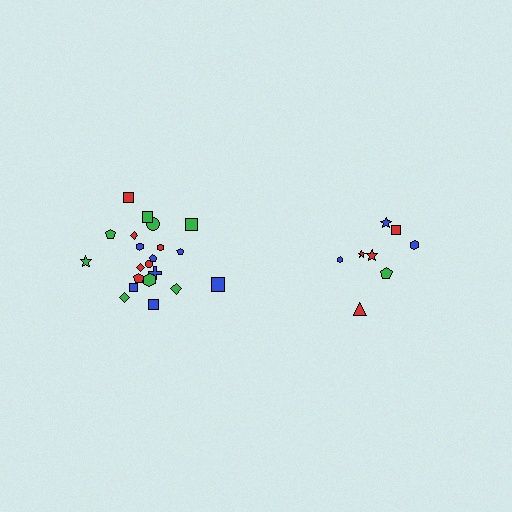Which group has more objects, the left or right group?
The left group.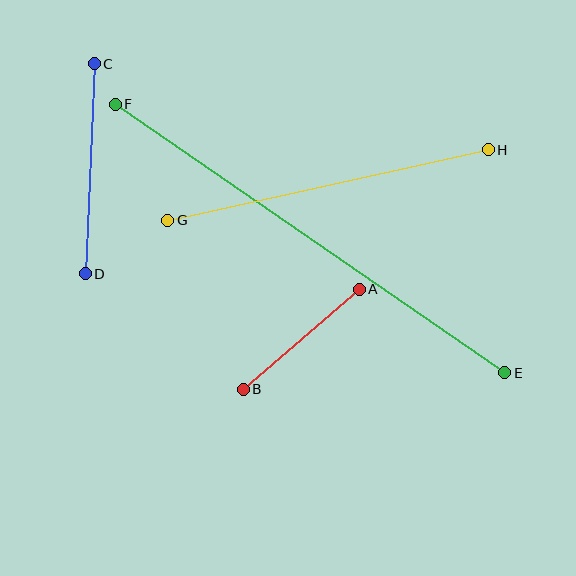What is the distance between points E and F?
The distance is approximately 473 pixels.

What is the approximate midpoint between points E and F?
The midpoint is at approximately (310, 238) pixels.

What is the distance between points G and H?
The distance is approximately 328 pixels.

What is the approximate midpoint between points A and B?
The midpoint is at approximately (301, 339) pixels.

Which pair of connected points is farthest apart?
Points E and F are farthest apart.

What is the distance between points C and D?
The distance is approximately 210 pixels.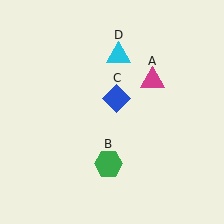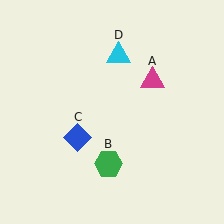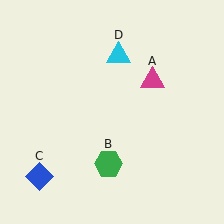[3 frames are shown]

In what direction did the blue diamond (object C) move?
The blue diamond (object C) moved down and to the left.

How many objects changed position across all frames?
1 object changed position: blue diamond (object C).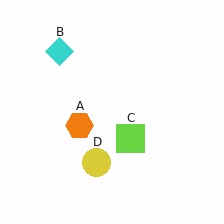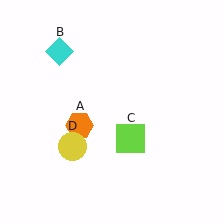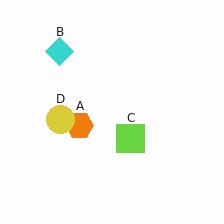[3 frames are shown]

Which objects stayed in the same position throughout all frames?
Orange hexagon (object A) and cyan diamond (object B) and lime square (object C) remained stationary.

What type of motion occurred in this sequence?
The yellow circle (object D) rotated clockwise around the center of the scene.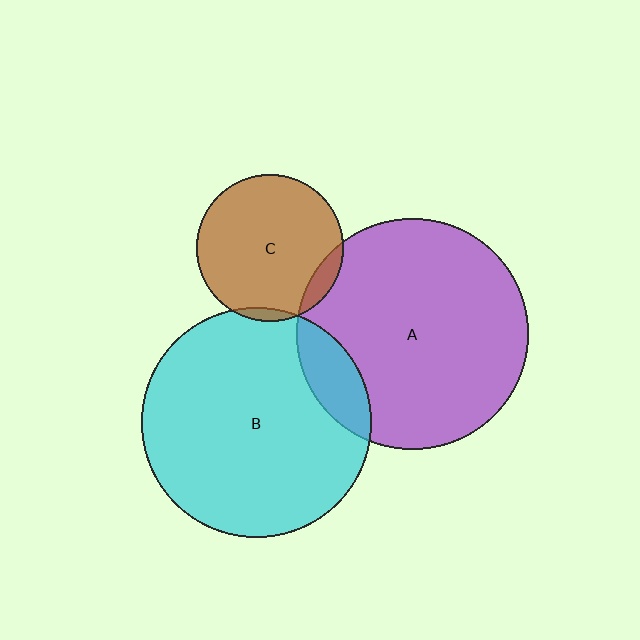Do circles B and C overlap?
Yes.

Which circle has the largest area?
Circle A (purple).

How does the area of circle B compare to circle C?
Approximately 2.4 times.